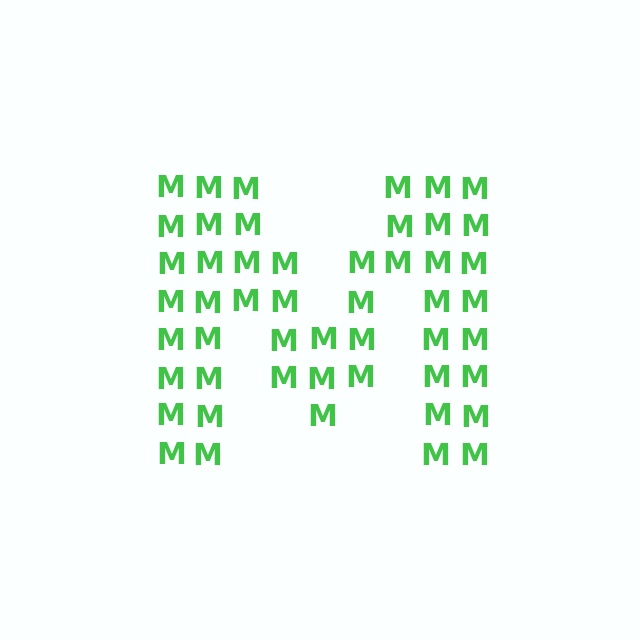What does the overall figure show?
The overall figure shows the letter M.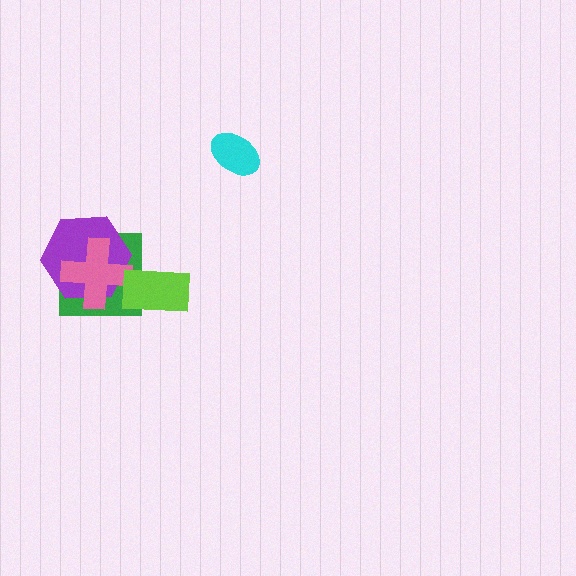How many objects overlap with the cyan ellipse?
0 objects overlap with the cyan ellipse.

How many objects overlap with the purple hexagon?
2 objects overlap with the purple hexagon.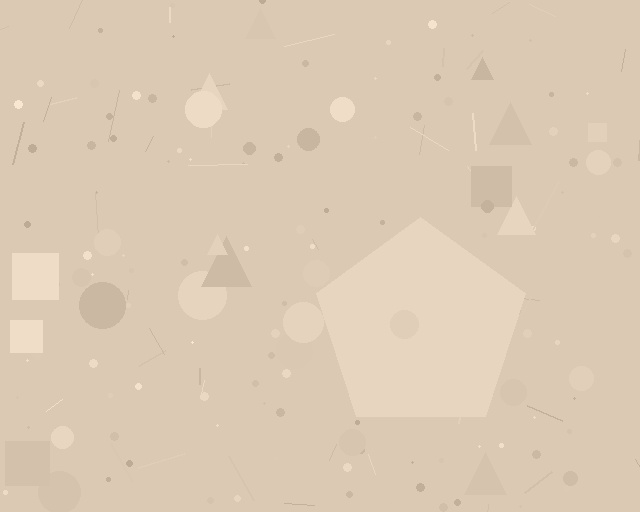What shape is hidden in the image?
A pentagon is hidden in the image.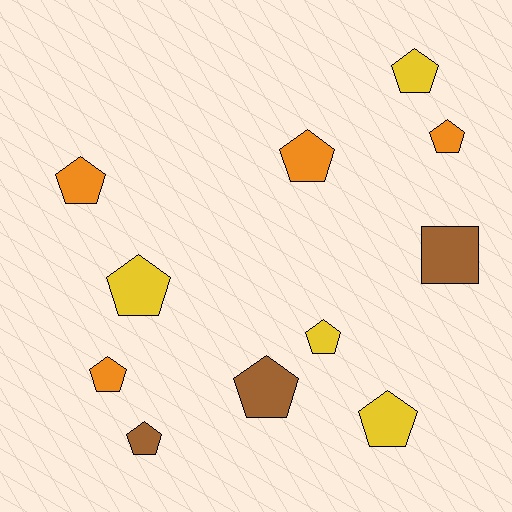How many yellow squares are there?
There are no yellow squares.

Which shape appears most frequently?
Pentagon, with 10 objects.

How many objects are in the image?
There are 11 objects.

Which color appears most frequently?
Yellow, with 4 objects.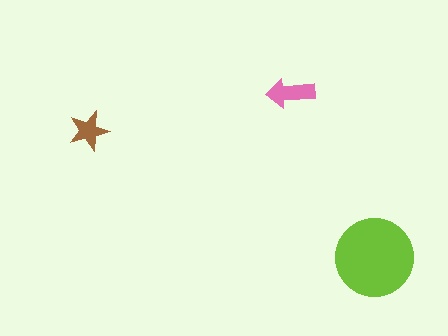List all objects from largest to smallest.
The lime circle, the pink arrow, the brown star.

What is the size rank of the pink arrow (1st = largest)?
2nd.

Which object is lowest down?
The lime circle is bottommost.